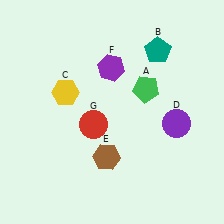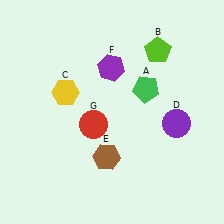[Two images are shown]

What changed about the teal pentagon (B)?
In Image 1, B is teal. In Image 2, it changed to lime.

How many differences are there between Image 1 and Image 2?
There is 1 difference between the two images.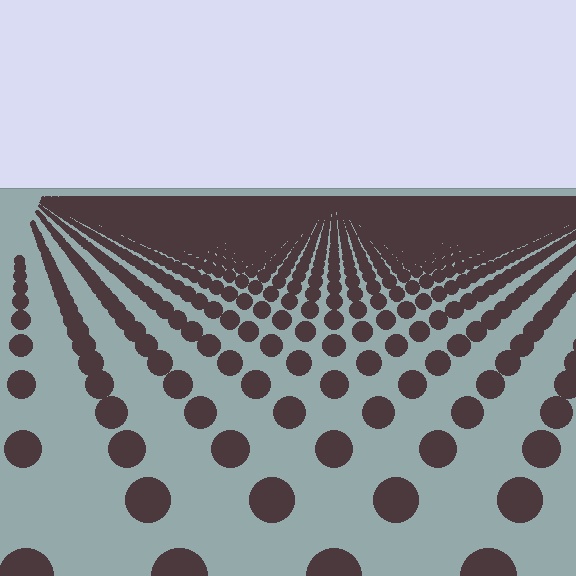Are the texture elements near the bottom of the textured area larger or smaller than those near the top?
Larger. Near the bottom, elements are closer to the viewer and appear at a bigger on-screen size.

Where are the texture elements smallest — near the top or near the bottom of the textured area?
Near the top.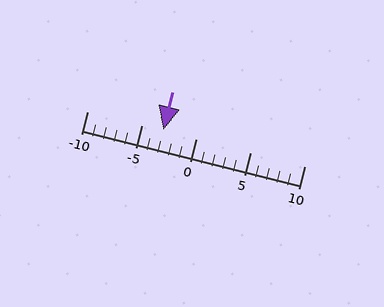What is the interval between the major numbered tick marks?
The major tick marks are spaced 5 units apart.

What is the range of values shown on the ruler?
The ruler shows values from -10 to 10.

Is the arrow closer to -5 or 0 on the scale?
The arrow is closer to -5.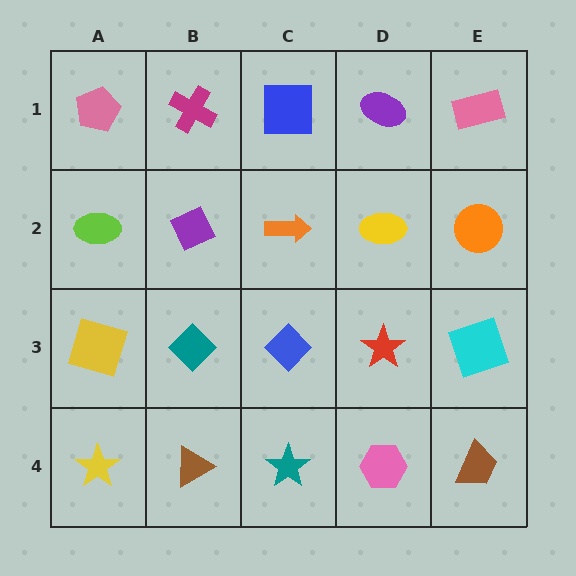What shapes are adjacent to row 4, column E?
A cyan square (row 3, column E), a pink hexagon (row 4, column D).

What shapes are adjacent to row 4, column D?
A red star (row 3, column D), a teal star (row 4, column C), a brown trapezoid (row 4, column E).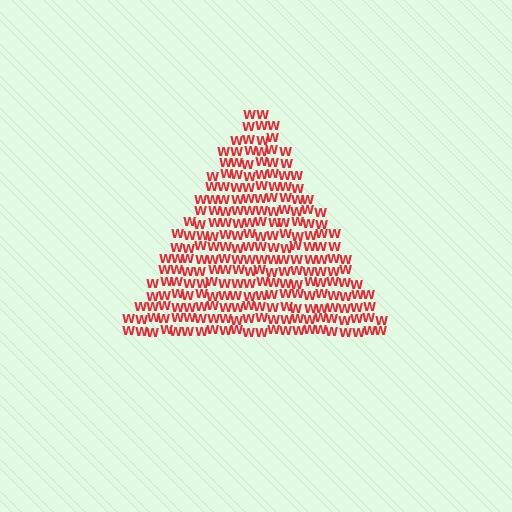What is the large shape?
The large shape is a triangle.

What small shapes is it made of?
It is made of small letter W's.